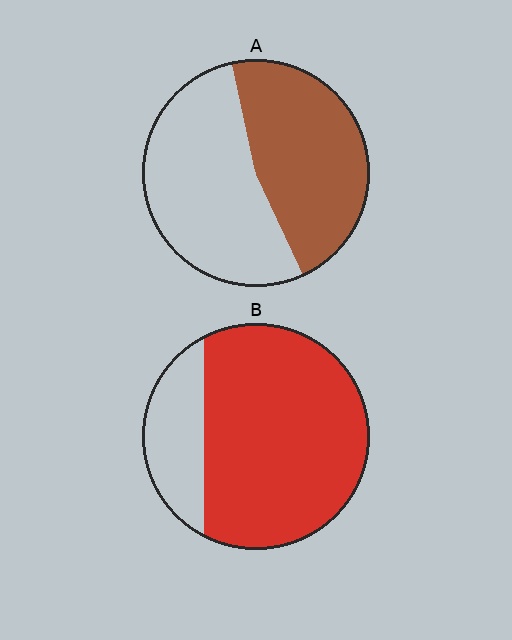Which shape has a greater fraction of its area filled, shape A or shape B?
Shape B.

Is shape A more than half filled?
Roughly half.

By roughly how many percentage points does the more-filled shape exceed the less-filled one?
By roughly 30 percentage points (B over A).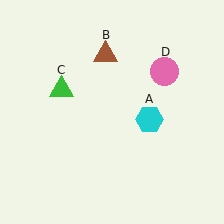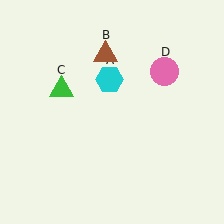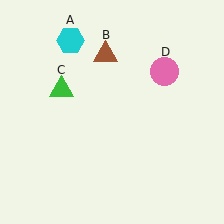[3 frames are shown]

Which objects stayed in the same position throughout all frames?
Brown triangle (object B) and green triangle (object C) and pink circle (object D) remained stationary.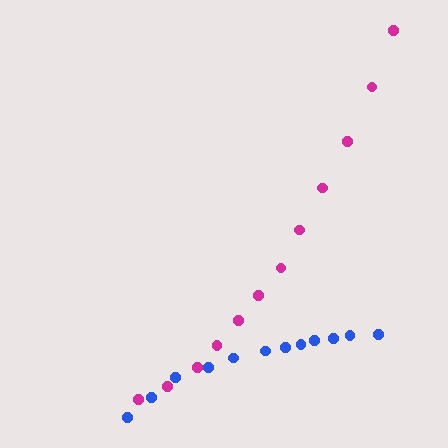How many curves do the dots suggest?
There are 2 distinct paths.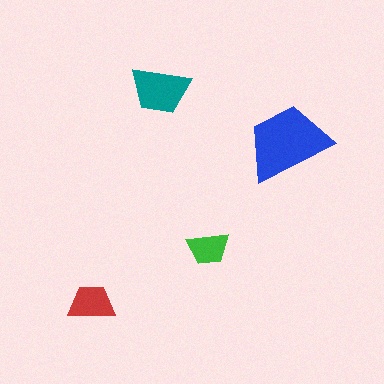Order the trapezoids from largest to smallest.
the blue one, the teal one, the red one, the green one.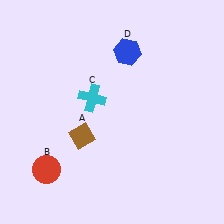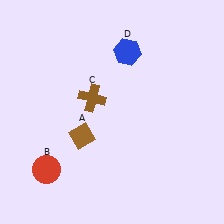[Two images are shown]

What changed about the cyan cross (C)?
In Image 1, C is cyan. In Image 2, it changed to brown.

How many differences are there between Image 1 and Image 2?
There is 1 difference between the two images.